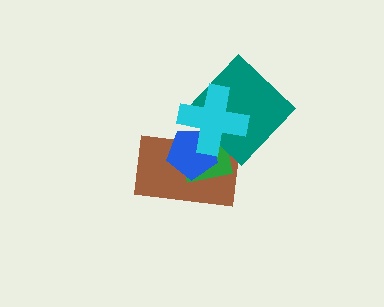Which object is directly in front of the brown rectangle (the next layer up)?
The green square is directly in front of the brown rectangle.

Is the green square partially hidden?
Yes, it is partially covered by another shape.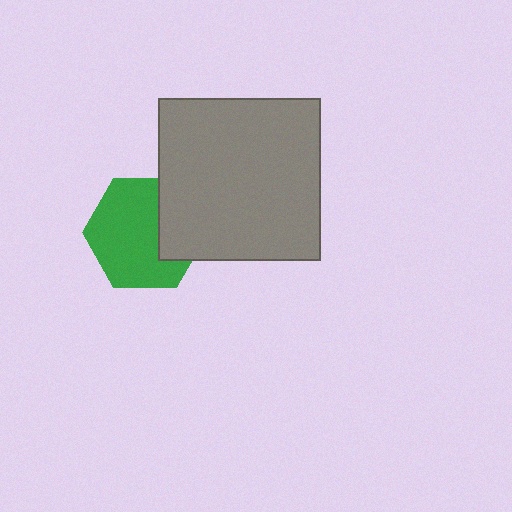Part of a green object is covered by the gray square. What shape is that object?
It is a hexagon.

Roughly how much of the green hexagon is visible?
Most of it is visible (roughly 70%).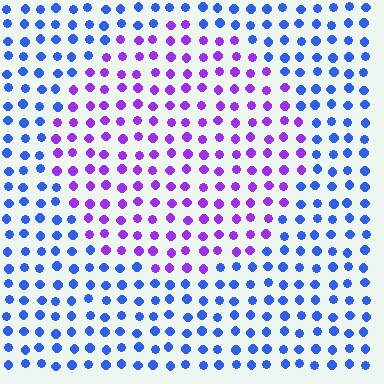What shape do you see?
I see a circle.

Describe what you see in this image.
The image is filled with small blue elements in a uniform arrangement. A circle-shaped region is visible where the elements are tinted to a slightly different hue, forming a subtle color boundary.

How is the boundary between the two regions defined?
The boundary is defined purely by a slight shift in hue (about 51 degrees). Spacing, size, and orientation are identical on both sides.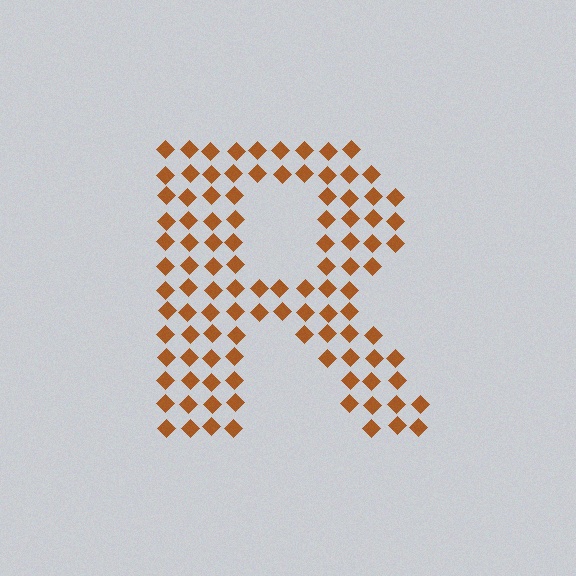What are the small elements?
The small elements are diamonds.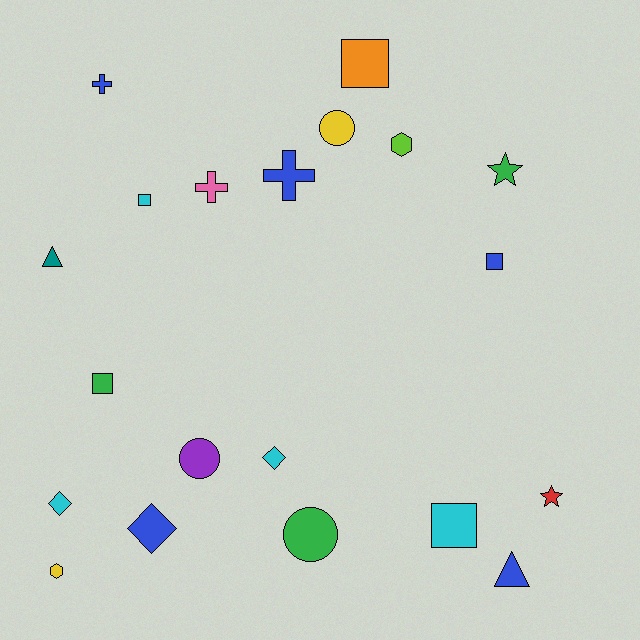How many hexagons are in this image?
There are 2 hexagons.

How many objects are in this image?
There are 20 objects.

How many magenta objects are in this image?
There are no magenta objects.